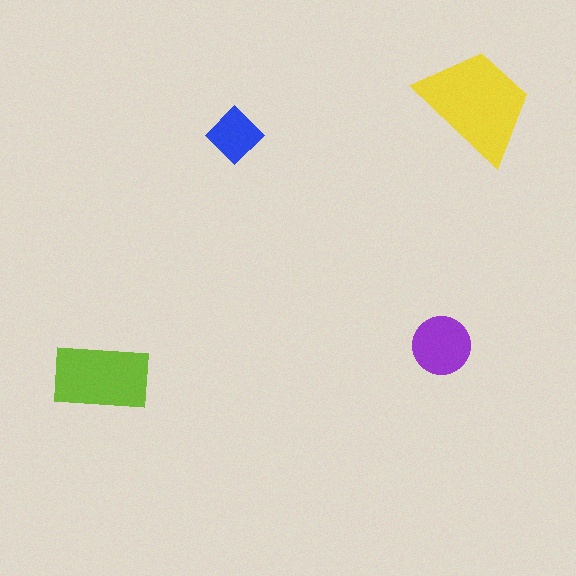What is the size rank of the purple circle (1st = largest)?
3rd.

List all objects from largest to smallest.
The yellow trapezoid, the lime rectangle, the purple circle, the blue diamond.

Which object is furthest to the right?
The yellow trapezoid is rightmost.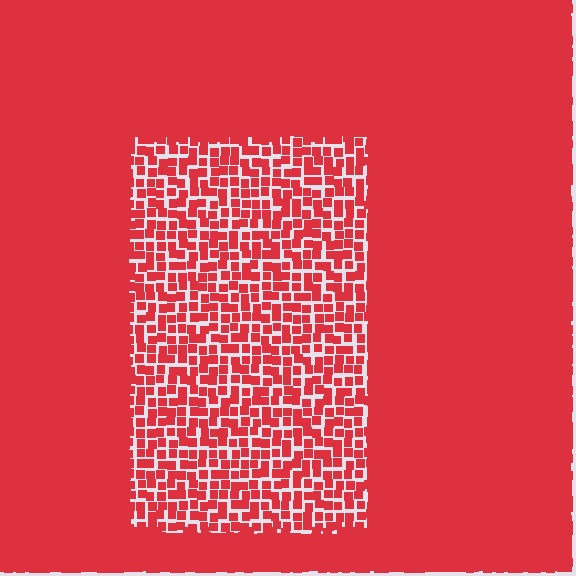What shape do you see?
I see a rectangle.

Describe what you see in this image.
The image contains small red elements arranged at two different densities. A rectangle-shaped region is visible where the elements are less densely packed than the surrounding area.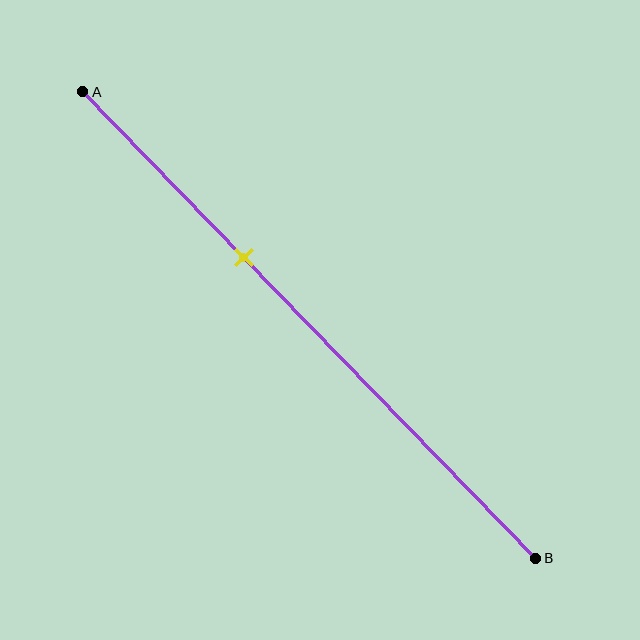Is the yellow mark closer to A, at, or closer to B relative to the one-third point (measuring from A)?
The yellow mark is approximately at the one-third point of segment AB.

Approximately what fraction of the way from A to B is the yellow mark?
The yellow mark is approximately 35% of the way from A to B.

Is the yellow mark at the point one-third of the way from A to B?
Yes, the mark is approximately at the one-third point.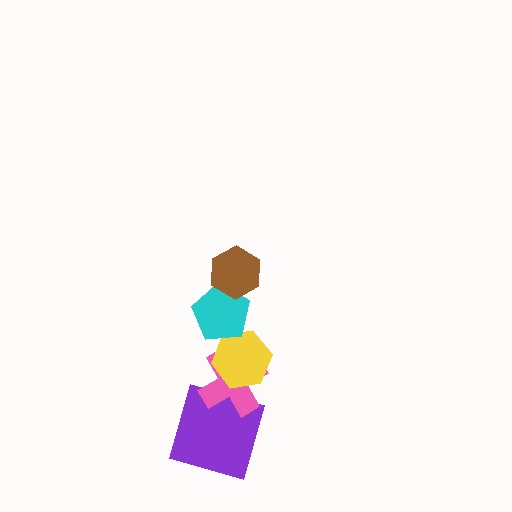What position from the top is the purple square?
The purple square is 5th from the top.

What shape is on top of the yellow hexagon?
The cyan pentagon is on top of the yellow hexagon.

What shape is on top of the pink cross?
The yellow hexagon is on top of the pink cross.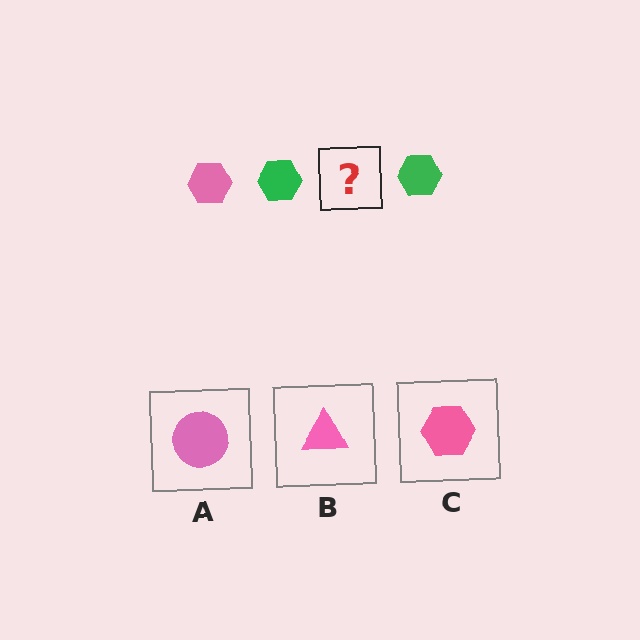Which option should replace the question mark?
Option C.